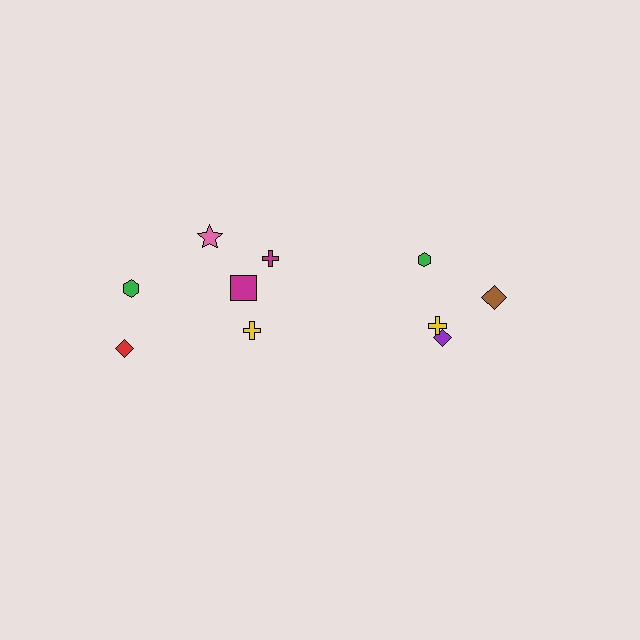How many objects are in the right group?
There are 4 objects.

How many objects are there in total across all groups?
There are 10 objects.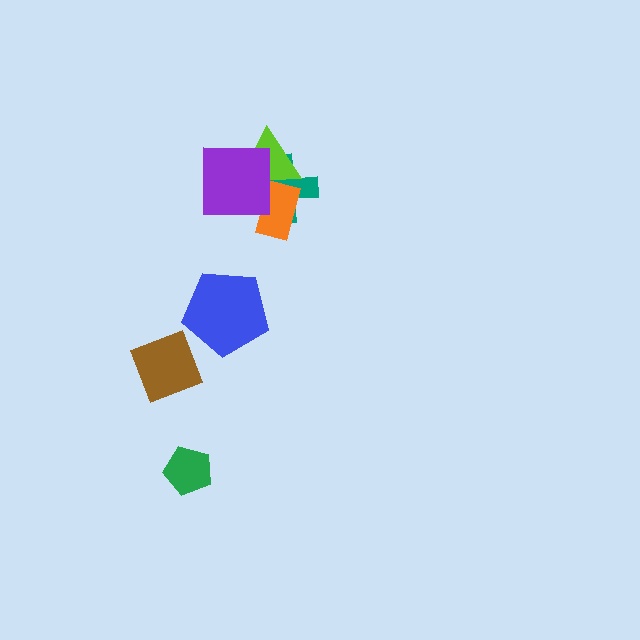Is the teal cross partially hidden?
Yes, it is partially covered by another shape.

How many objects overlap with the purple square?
3 objects overlap with the purple square.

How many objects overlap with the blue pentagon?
0 objects overlap with the blue pentagon.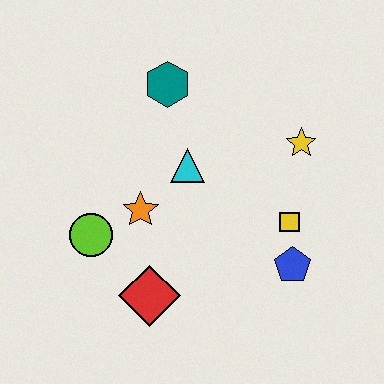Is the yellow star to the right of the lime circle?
Yes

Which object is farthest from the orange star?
The yellow star is farthest from the orange star.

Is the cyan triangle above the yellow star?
No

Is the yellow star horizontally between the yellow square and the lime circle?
No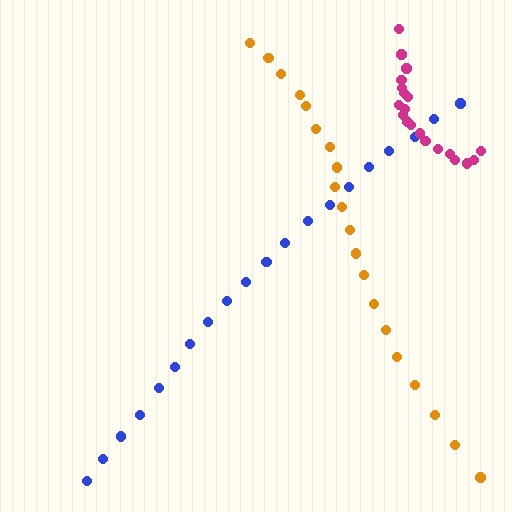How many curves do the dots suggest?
There are 3 distinct paths.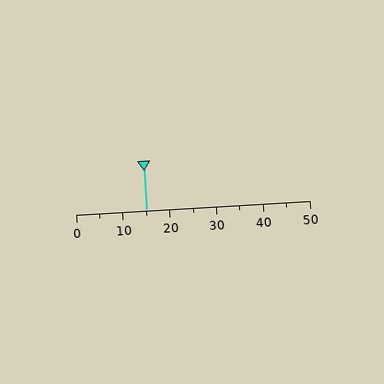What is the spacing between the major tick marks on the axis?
The major ticks are spaced 10 apart.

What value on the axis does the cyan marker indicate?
The marker indicates approximately 15.